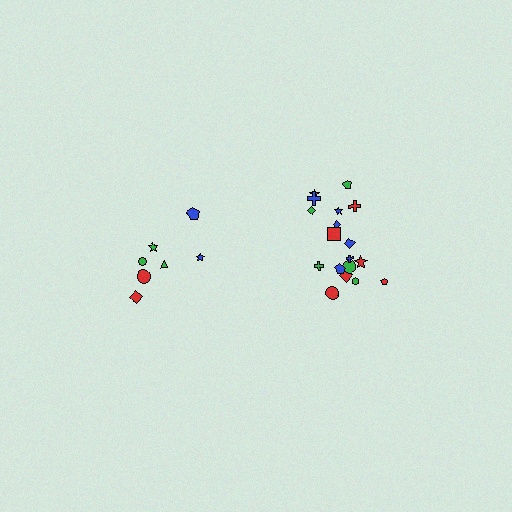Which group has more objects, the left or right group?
The right group.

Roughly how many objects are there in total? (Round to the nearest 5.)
Roughly 25 objects in total.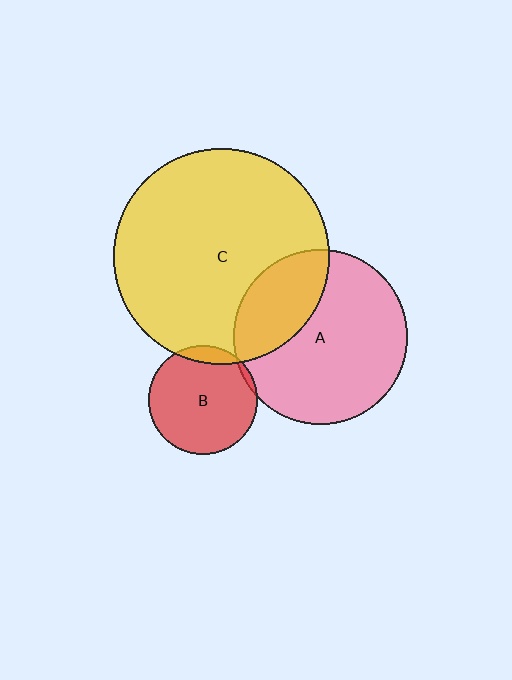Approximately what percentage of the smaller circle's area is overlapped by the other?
Approximately 5%.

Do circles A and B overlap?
Yes.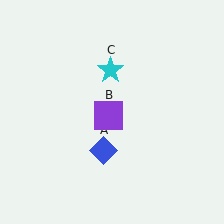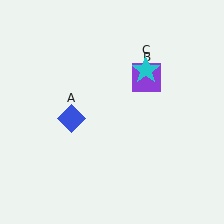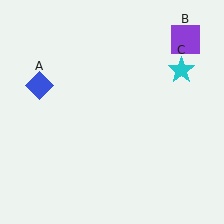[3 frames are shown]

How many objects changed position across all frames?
3 objects changed position: blue diamond (object A), purple square (object B), cyan star (object C).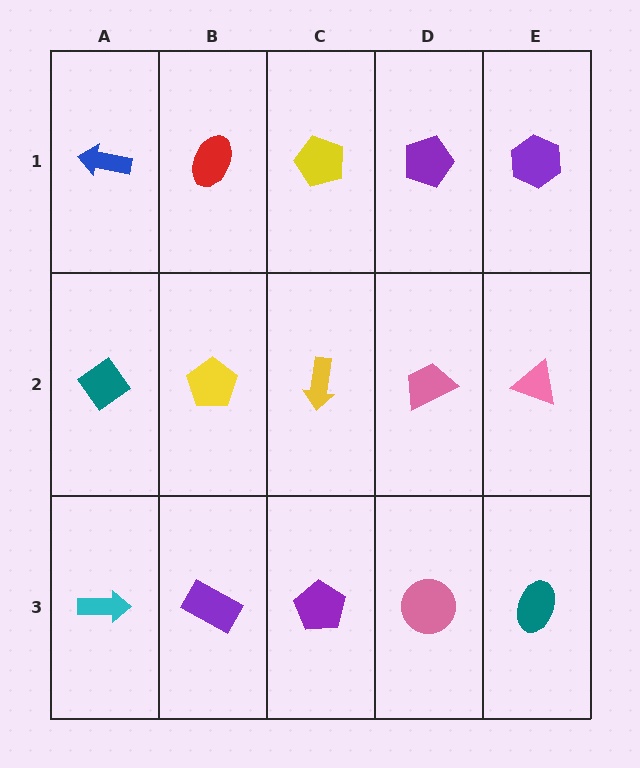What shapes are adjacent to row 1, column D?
A pink trapezoid (row 2, column D), a yellow pentagon (row 1, column C), a purple hexagon (row 1, column E).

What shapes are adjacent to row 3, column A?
A teal diamond (row 2, column A), a purple rectangle (row 3, column B).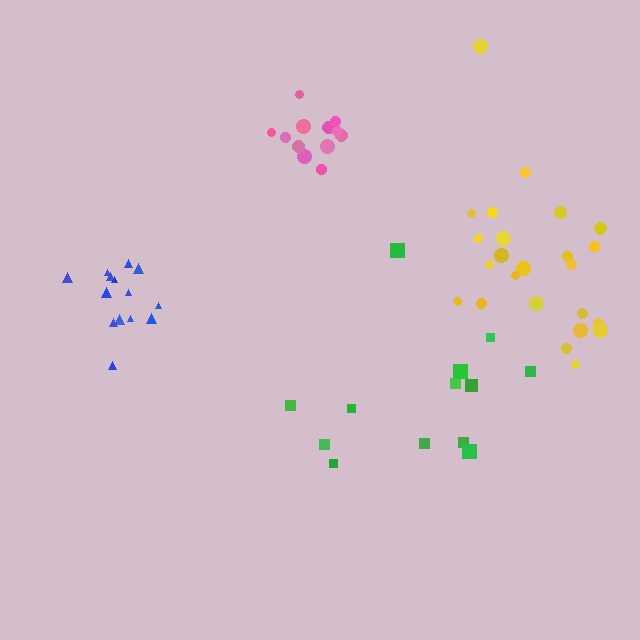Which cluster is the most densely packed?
Pink.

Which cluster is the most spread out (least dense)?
Green.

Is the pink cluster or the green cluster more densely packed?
Pink.